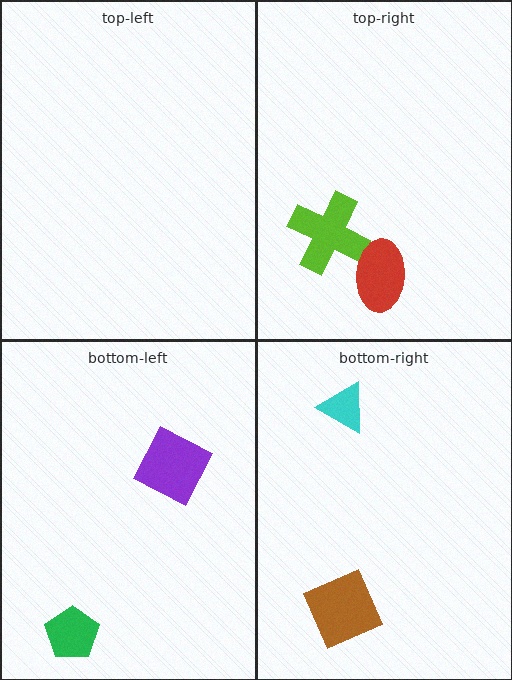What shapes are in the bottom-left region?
The purple diamond, the green pentagon.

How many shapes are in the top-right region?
2.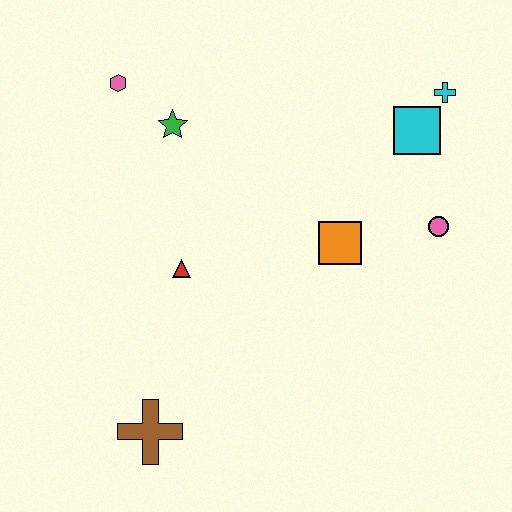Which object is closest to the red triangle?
The green star is closest to the red triangle.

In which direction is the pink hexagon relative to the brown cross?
The pink hexagon is above the brown cross.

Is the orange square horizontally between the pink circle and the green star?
Yes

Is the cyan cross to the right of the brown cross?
Yes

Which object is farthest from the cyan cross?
The brown cross is farthest from the cyan cross.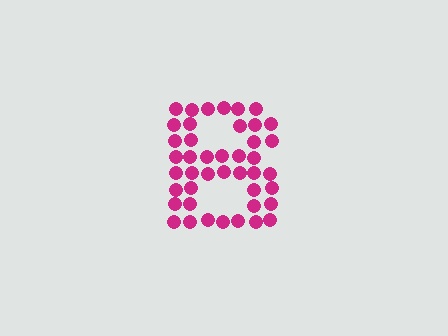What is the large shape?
The large shape is the letter B.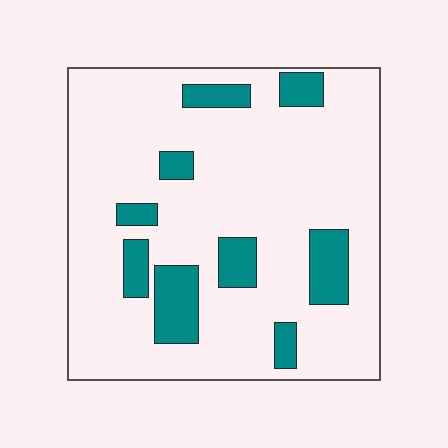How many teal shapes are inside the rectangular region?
9.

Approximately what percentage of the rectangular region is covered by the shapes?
Approximately 15%.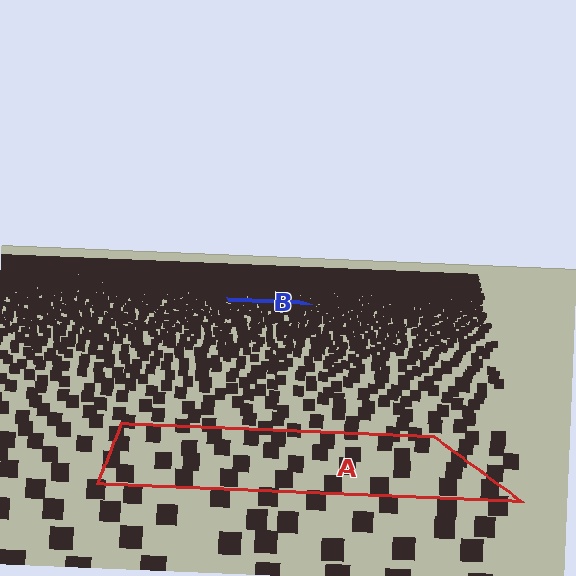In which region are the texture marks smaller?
The texture marks are smaller in region B, because it is farther away.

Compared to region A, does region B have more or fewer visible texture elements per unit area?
Region B has more texture elements per unit area — they are packed more densely because it is farther away.